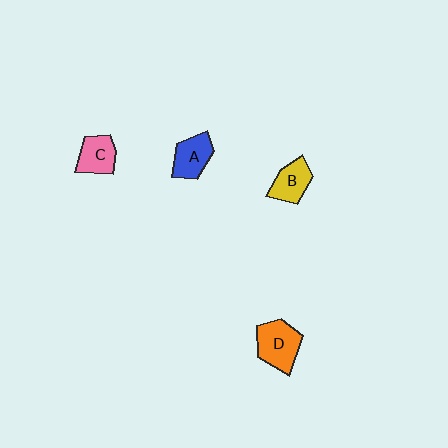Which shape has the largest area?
Shape D (orange).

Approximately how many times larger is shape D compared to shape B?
Approximately 1.4 times.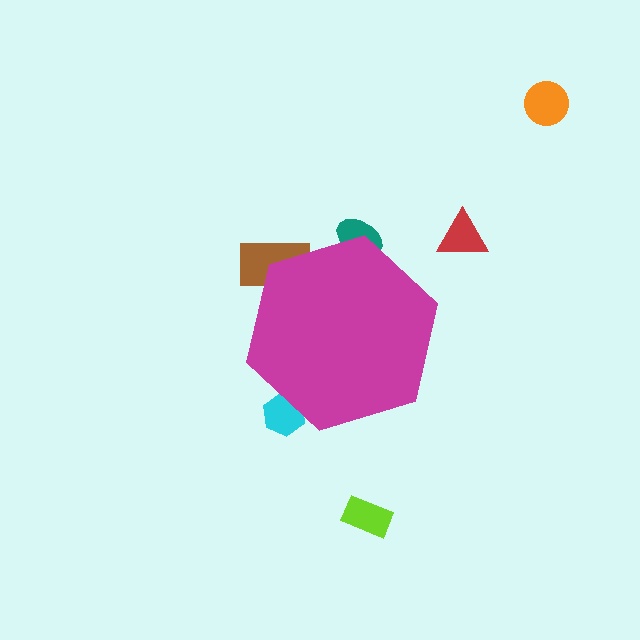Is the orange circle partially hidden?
No, the orange circle is fully visible.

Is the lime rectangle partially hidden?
No, the lime rectangle is fully visible.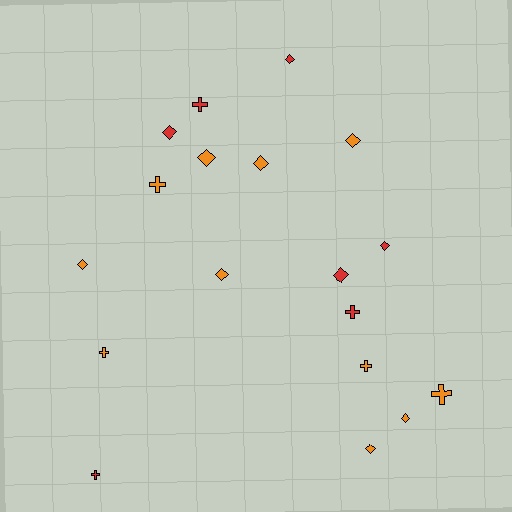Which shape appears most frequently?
Diamond, with 11 objects.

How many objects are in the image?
There are 18 objects.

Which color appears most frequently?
Orange, with 11 objects.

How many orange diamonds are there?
There are 7 orange diamonds.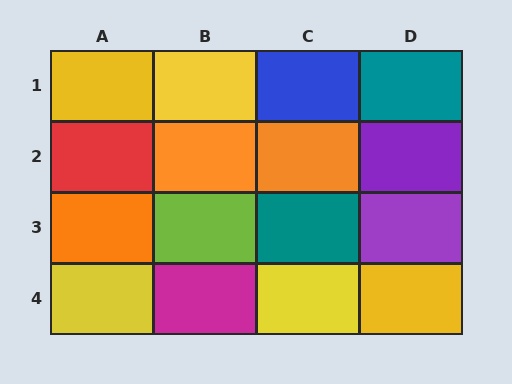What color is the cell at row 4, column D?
Yellow.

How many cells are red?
1 cell is red.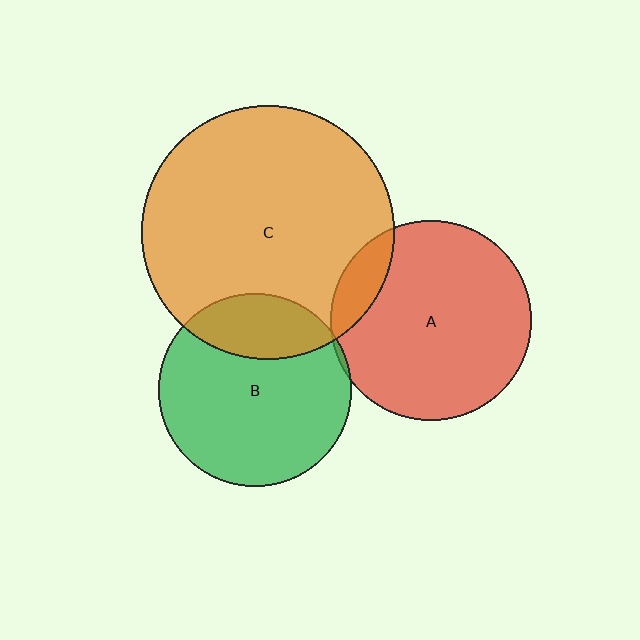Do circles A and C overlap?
Yes.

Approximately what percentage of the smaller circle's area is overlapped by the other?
Approximately 10%.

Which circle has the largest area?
Circle C (orange).